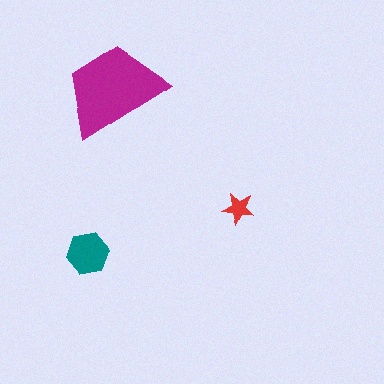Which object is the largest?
The magenta trapezoid.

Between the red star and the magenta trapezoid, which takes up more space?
The magenta trapezoid.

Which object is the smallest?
The red star.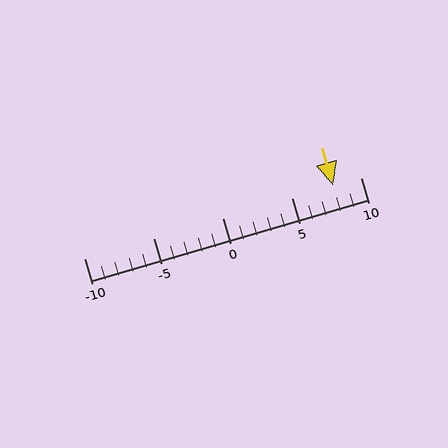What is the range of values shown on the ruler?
The ruler shows values from -10 to 10.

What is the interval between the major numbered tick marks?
The major tick marks are spaced 5 units apart.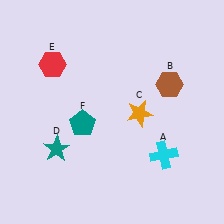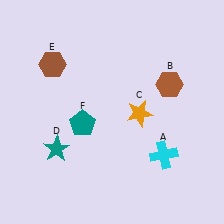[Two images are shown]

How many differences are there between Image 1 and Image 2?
There is 1 difference between the two images.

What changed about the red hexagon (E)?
In Image 1, E is red. In Image 2, it changed to brown.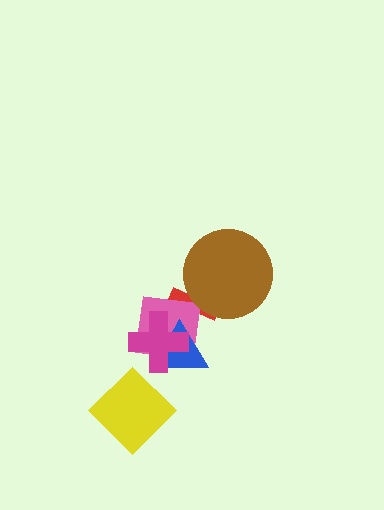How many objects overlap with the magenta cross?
2 objects overlap with the magenta cross.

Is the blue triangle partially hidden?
Yes, it is partially covered by another shape.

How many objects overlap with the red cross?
3 objects overlap with the red cross.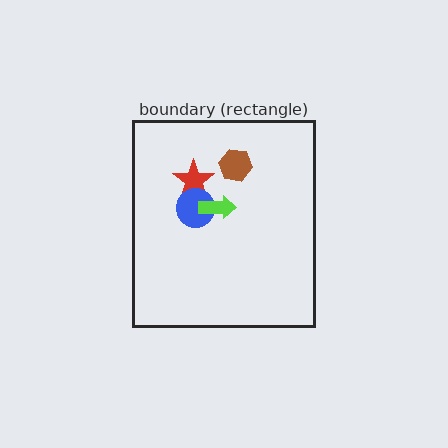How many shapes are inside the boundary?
4 inside, 0 outside.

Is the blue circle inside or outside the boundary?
Inside.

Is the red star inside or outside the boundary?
Inside.